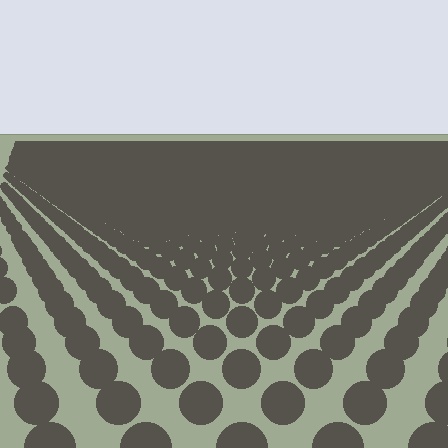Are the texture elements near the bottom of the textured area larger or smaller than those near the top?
Larger. Near the bottom, elements are closer to the viewer and appear at a bigger on-screen size.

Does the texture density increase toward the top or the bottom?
Density increases toward the top.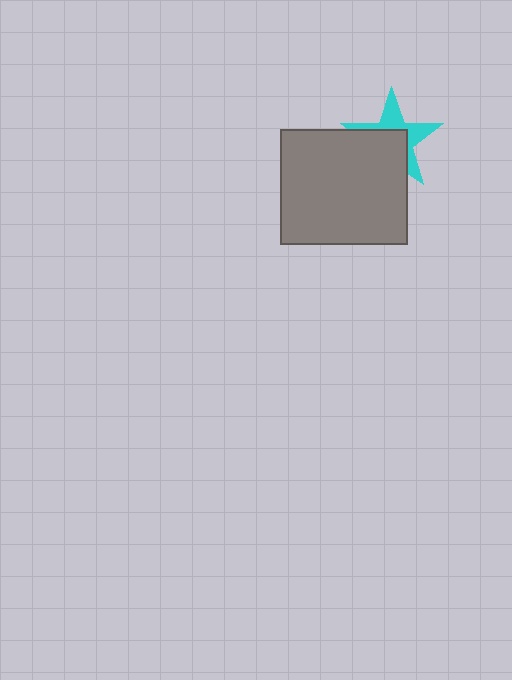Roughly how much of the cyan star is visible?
About half of it is visible (roughly 48%).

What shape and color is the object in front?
The object in front is a gray rectangle.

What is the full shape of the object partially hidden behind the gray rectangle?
The partially hidden object is a cyan star.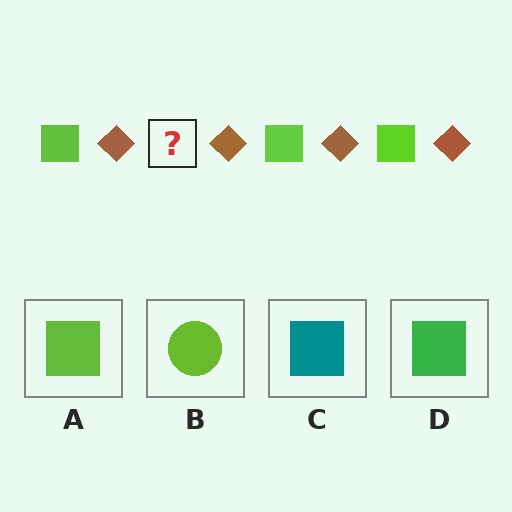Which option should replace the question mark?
Option A.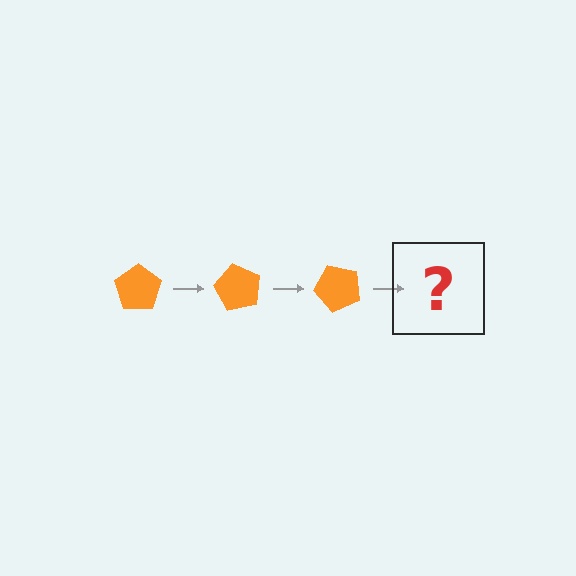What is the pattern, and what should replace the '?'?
The pattern is that the pentagon rotates 60 degrees each step. The '?' should be an orange pentagon rotated 180 degrees.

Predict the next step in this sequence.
The next step is an orange pentagon rotated 180 degrees.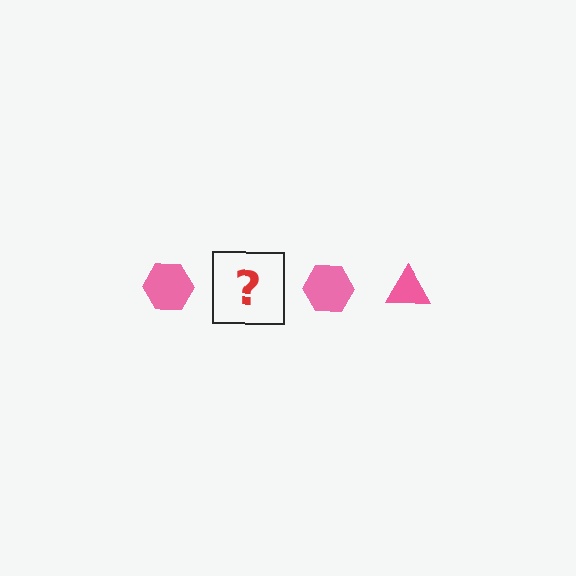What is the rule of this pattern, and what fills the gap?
The rule is that the pattern cycles through hexagon, triangle shapes in pink. The gap should be filled with a pink triangle.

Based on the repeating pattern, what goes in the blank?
The blank should be a pink triangle.